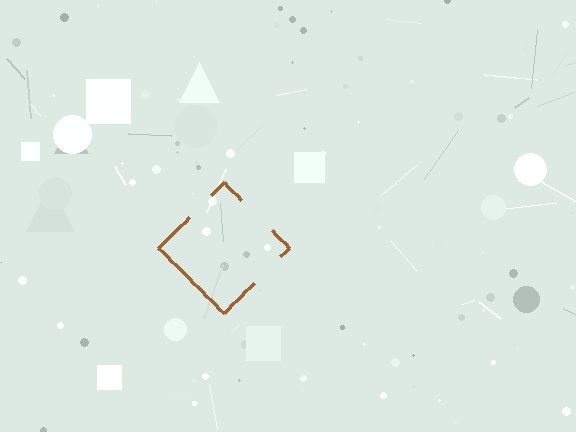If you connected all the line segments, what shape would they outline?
They would outline a diamond.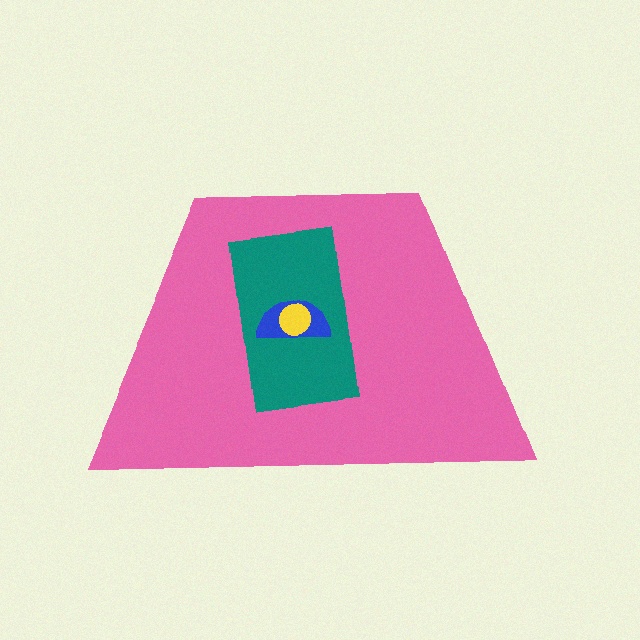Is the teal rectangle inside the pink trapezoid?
Yes.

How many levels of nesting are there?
4.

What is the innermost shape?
The yellow circle.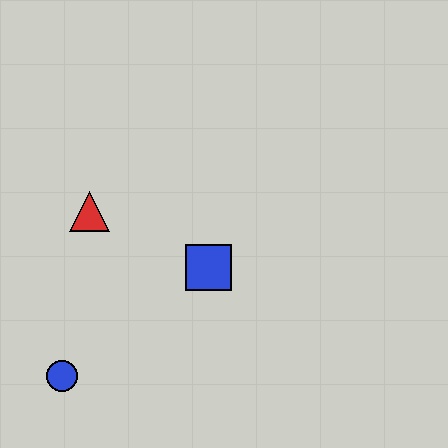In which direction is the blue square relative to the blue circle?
The blue square is to the right of the blue circle.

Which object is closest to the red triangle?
The blue square is closest to the red triangle.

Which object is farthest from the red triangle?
The blue circle is farthest from the red triangle.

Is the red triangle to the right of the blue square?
No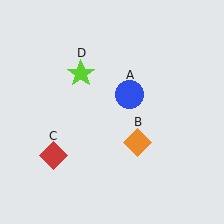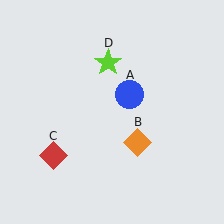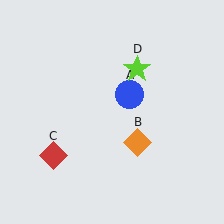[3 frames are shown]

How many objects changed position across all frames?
1 object changed position: lime star (object D).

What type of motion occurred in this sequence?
The lime star (object D) rotated clockwise around the center of the scene.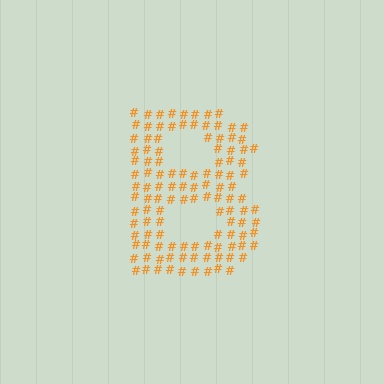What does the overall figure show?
The overall figure shows the letter B.